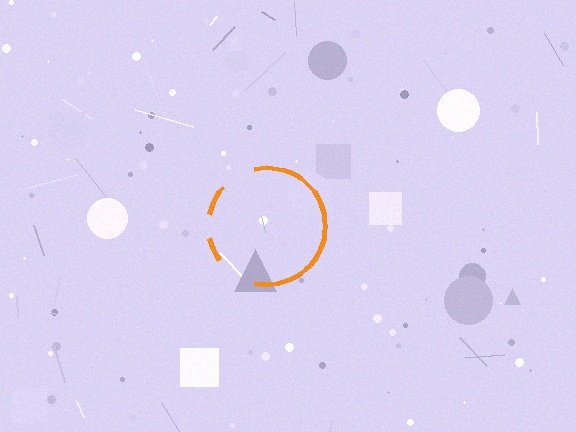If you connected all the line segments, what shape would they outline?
They would outline a circle.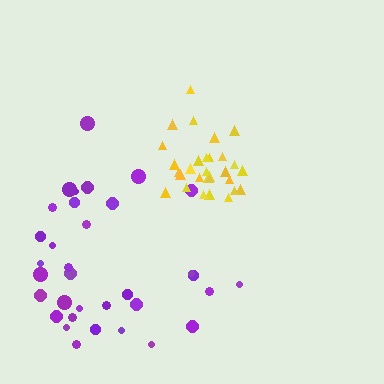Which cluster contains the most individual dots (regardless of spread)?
Purple (34).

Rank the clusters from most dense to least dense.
yellow, purple.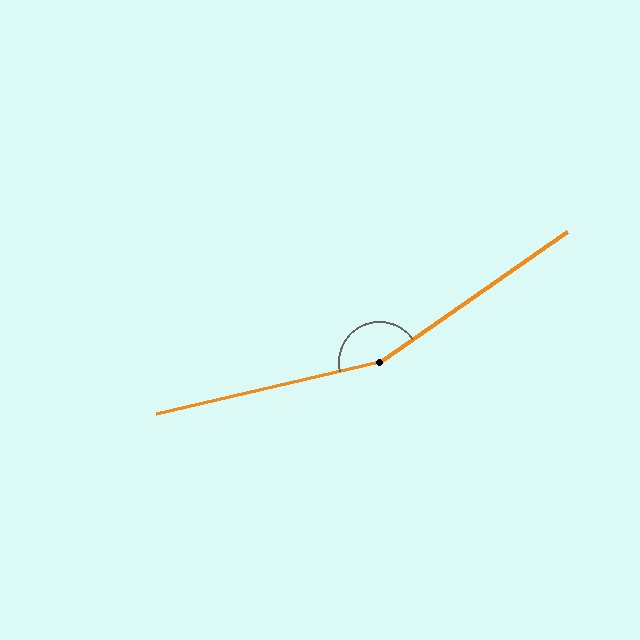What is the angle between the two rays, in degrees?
Approximately 158 degrees.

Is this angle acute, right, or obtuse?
It is obtuse.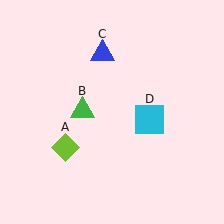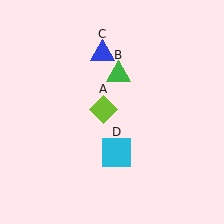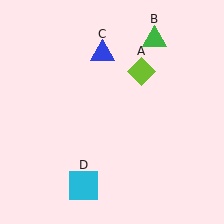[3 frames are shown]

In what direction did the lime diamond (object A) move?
The lime diamond (object A) moved up and to the right.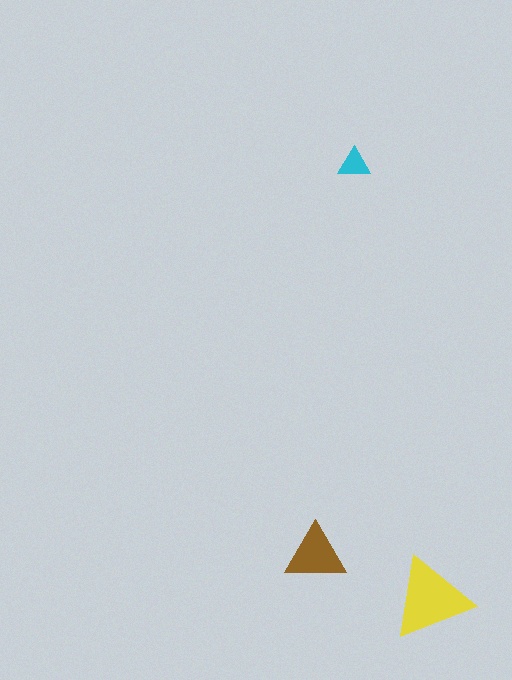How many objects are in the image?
There are 3 objects in the image.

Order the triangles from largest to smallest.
the yellow one, the brown one, the cyan one.